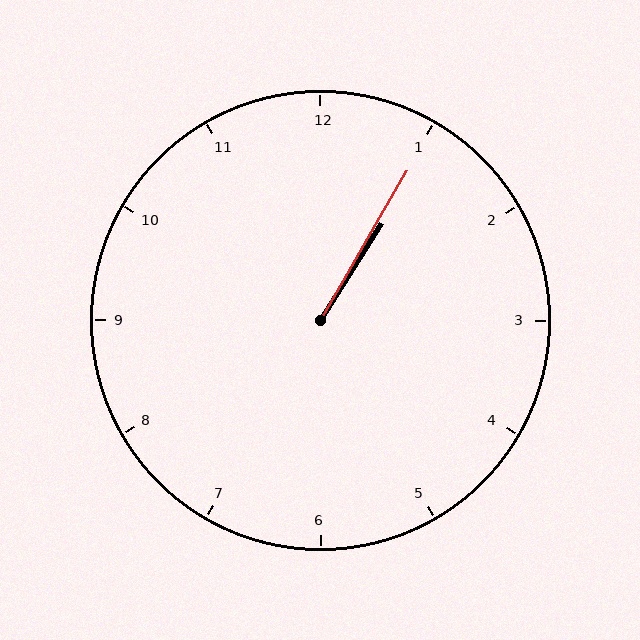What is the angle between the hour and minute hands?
Approximately 2 degrees.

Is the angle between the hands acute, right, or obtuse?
It is acute.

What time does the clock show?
1:05.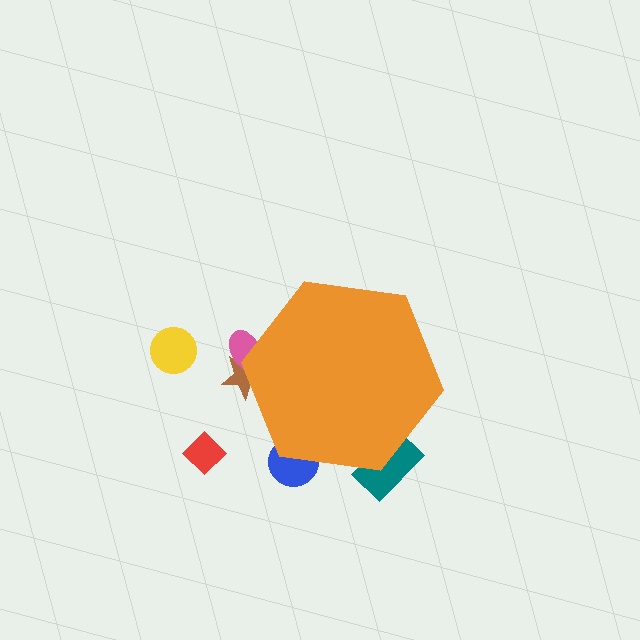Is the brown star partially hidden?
Yes, the brown star is partially hidden behind the orange hexagon.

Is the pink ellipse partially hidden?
Yes, the pink ellipse is partially hidden behind the orange hexagon.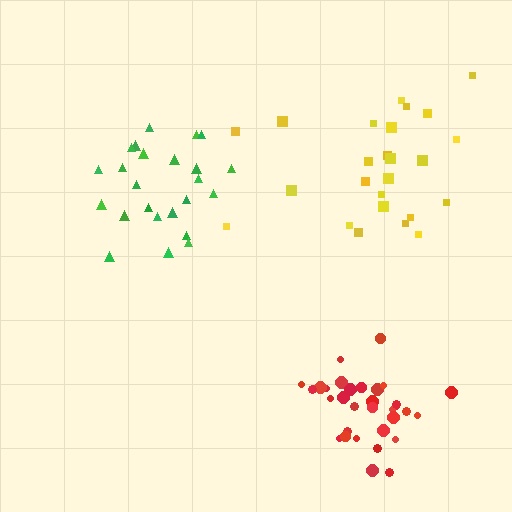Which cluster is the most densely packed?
Red.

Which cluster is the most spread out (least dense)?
Yellow.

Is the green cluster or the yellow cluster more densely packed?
Green.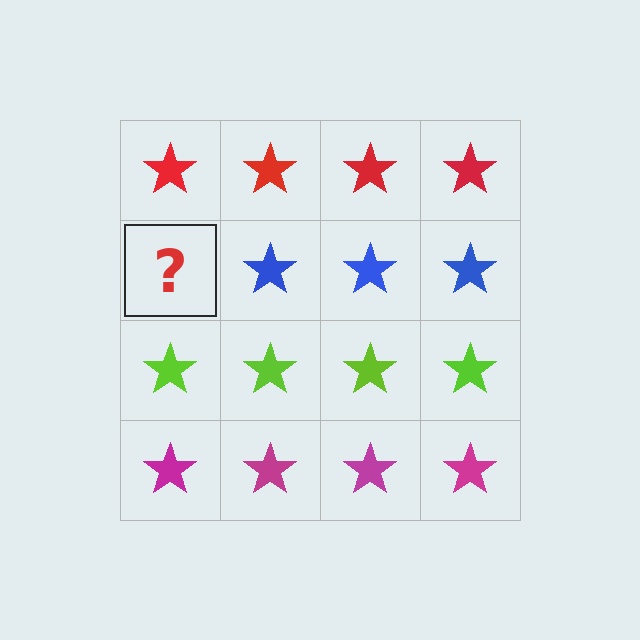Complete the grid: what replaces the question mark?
The question mark should be replaced with a blue star.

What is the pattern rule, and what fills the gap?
The rule is that each row has a consistent color. The gap should be filled with a blue star.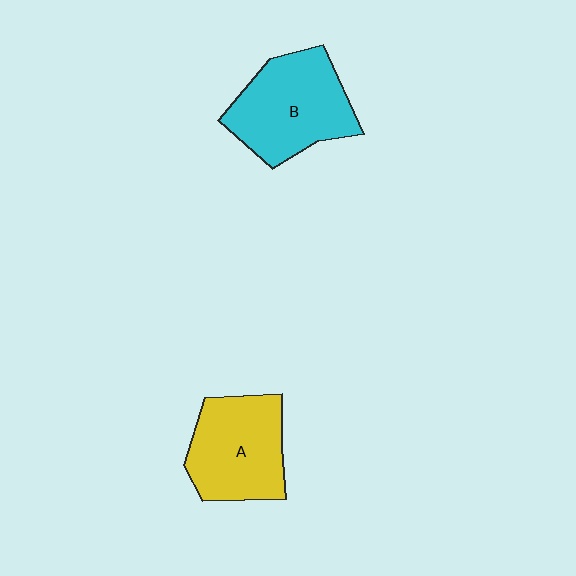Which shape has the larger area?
Shape B (cyan).